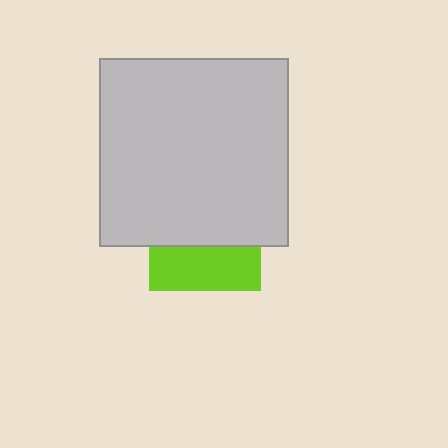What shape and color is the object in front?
The object in front is a light gray square.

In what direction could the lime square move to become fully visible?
The lime square could move down. That would shift it out from behind the light gray square entirely.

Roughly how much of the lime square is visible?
A small part of it is visible (roughly 39%).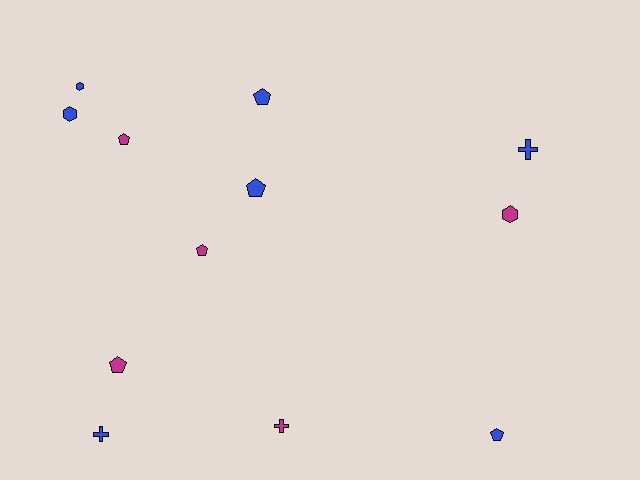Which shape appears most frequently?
Pentagon, with 6 objects.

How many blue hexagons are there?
There are 2 blue hexagons.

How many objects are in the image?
There are 12 objects.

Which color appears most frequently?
Blue, with 7 objects.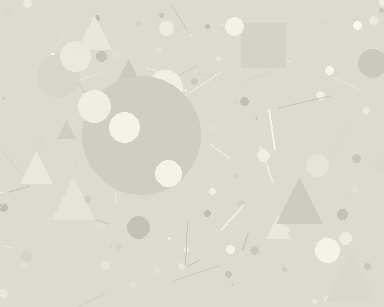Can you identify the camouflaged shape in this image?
The camouflaged shape is a circle.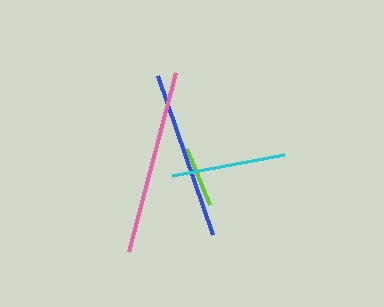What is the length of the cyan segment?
The cyan segment is approximately 115 pixels long.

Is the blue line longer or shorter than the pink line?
The pink line is longer than the blue line.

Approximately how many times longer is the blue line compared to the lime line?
The blue line is approximately 2.8 times the length of the lime line.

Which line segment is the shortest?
The lime line is the shortest at approximately 61 pixels.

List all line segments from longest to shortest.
From longest to shortest: pink, blue, cyan, lime.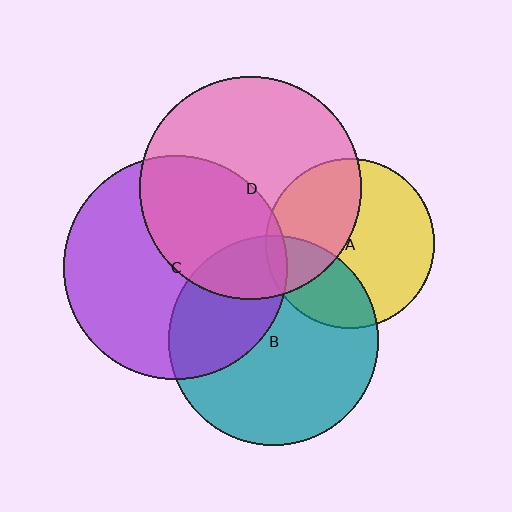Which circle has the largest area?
Circle C (purple).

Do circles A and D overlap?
Yes.